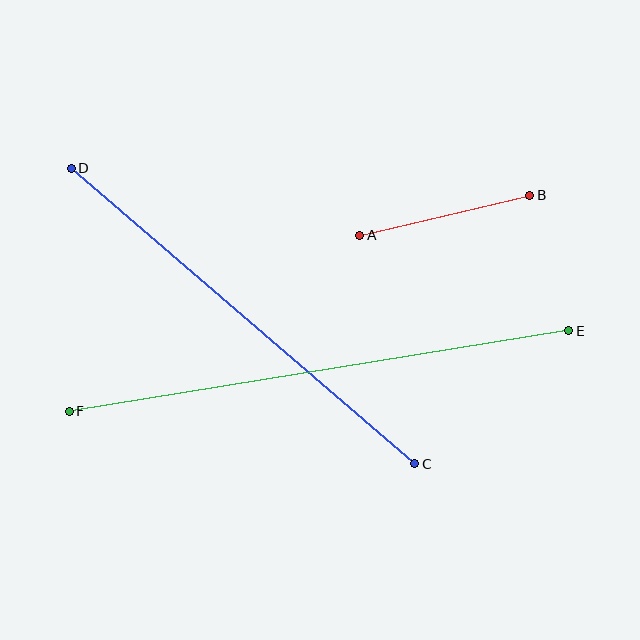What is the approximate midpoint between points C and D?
The midpoint is at approximately (243, 316) pixels.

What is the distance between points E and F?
The distance is approximately 506 pixels.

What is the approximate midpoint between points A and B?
The midpoint is at approximately (445, 215) pixels.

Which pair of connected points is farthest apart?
Points E and F are farthest apart.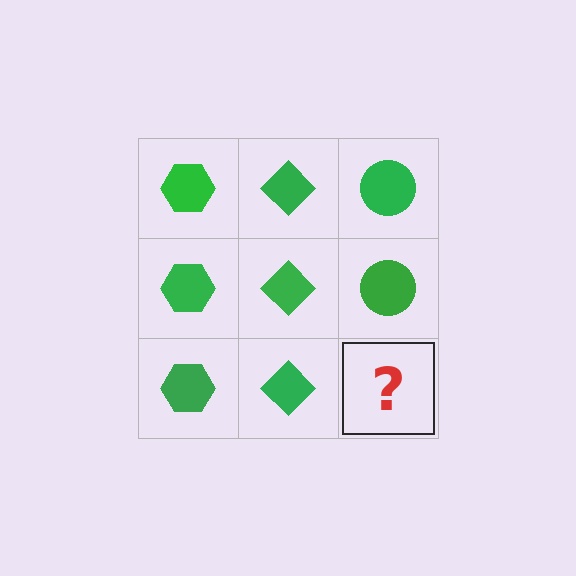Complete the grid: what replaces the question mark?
The question mark should be replaced with a green circle.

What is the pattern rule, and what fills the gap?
The rule is that each column has a consistent shape. The gap should be filled with a green circle.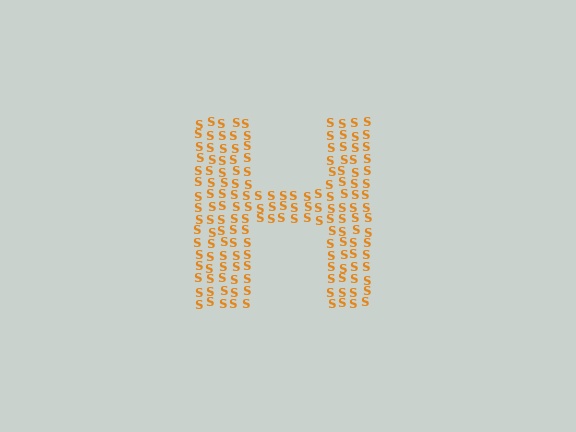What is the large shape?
The large shape is the letter H.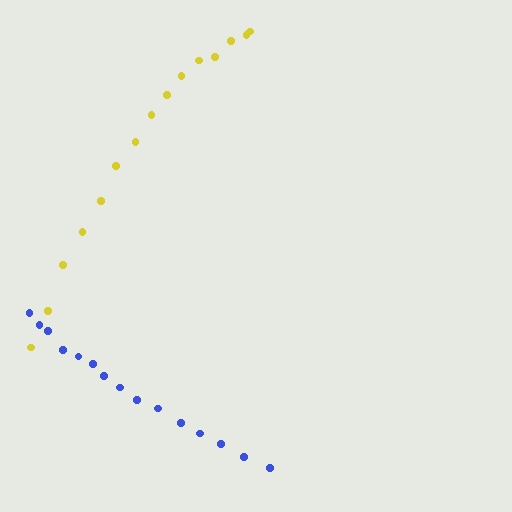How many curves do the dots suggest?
There are 2 distinct paths.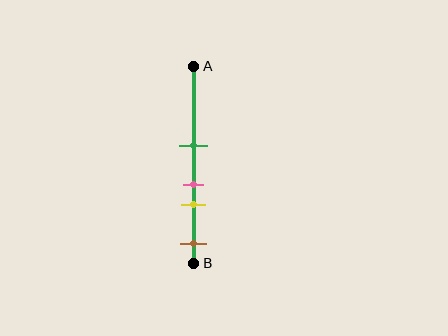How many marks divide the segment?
There are 4 marks dividing the segment.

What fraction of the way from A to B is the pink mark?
The pink mark is approximately 60% (0.6) of the way from A to B.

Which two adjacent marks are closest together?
The pink and yellow marks are the closest adjacent pair.